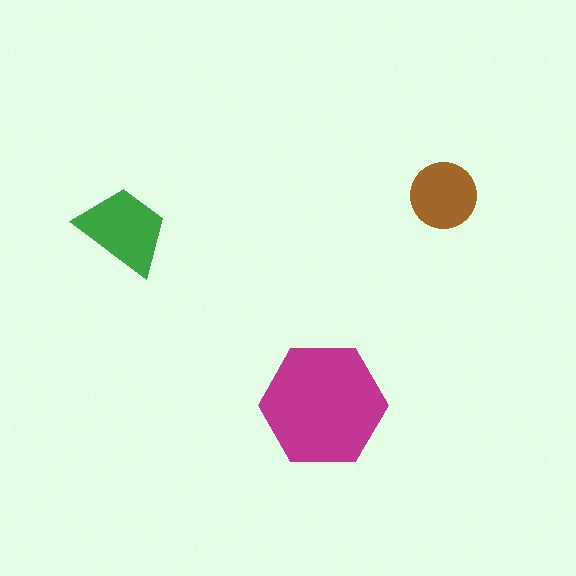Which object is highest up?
The brown circle is topmost.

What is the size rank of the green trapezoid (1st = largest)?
2nd.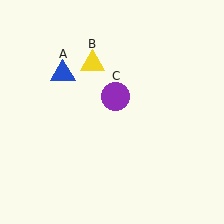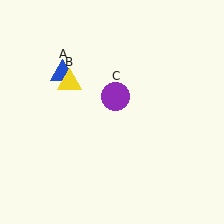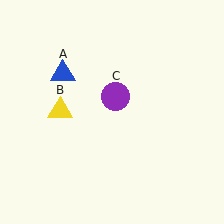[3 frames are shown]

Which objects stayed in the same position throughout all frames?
Blue triangle (object A) and purple circle (object C) remained stationary.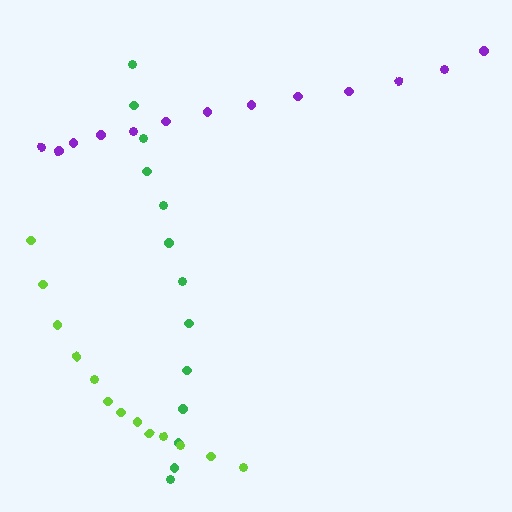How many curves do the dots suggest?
There are 3 distinct paths.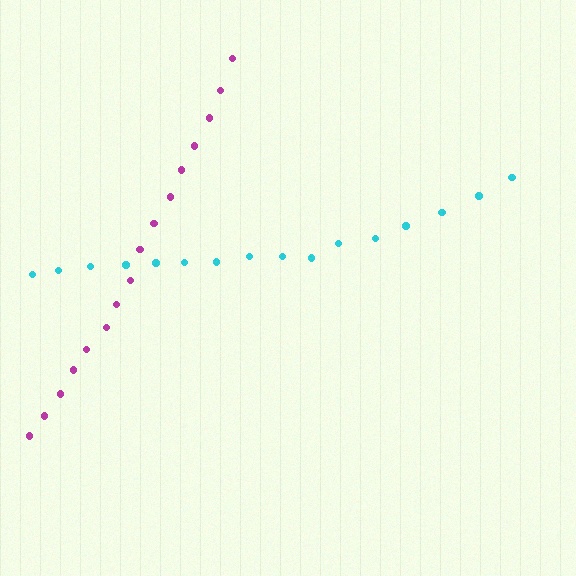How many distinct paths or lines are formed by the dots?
There are 2 distinct paths.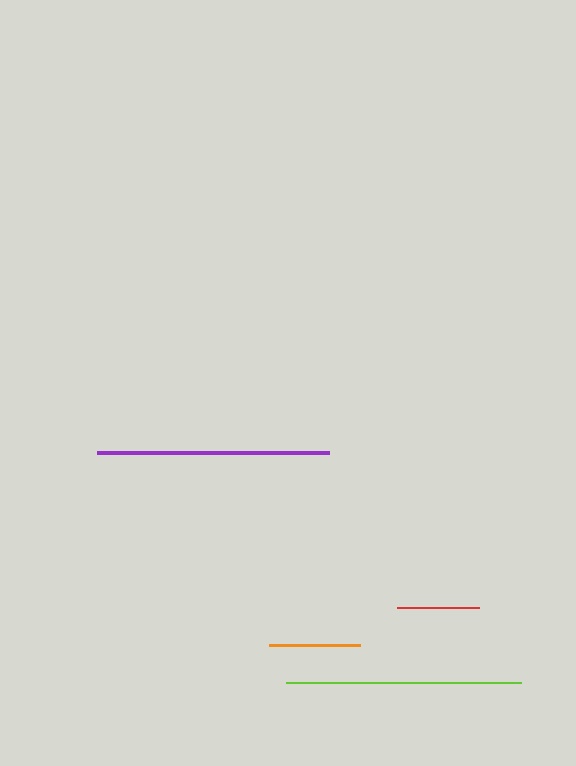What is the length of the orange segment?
The orange segment is approximately 91 pixels long.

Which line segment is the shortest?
The red line is the shortest at approximately 82 pixels.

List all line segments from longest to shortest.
From longest to shortest: lime, purple, orange, red.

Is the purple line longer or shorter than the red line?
The purple line is longer than the red line.